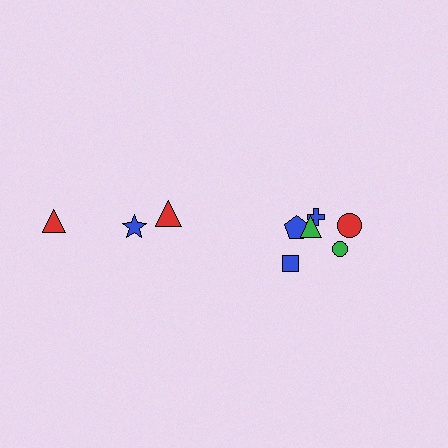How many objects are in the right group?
There are 6 objects.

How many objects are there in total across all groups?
There are 9 objects.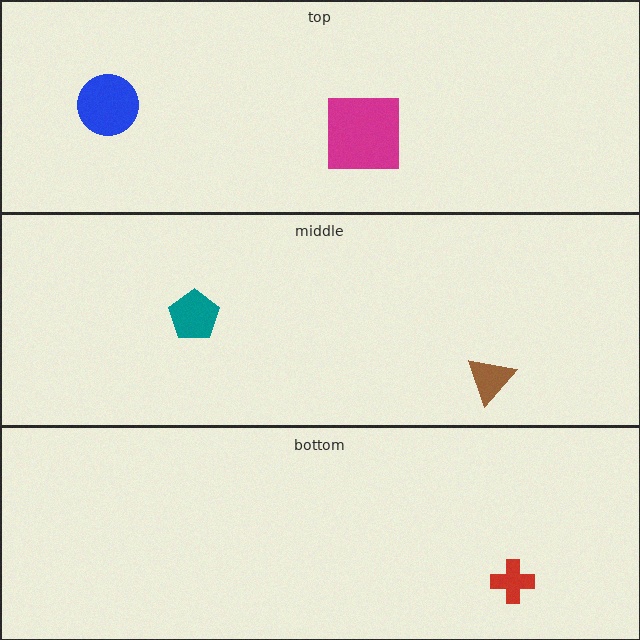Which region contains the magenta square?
The top region.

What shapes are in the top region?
The magenta square, the blue circle.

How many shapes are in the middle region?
2.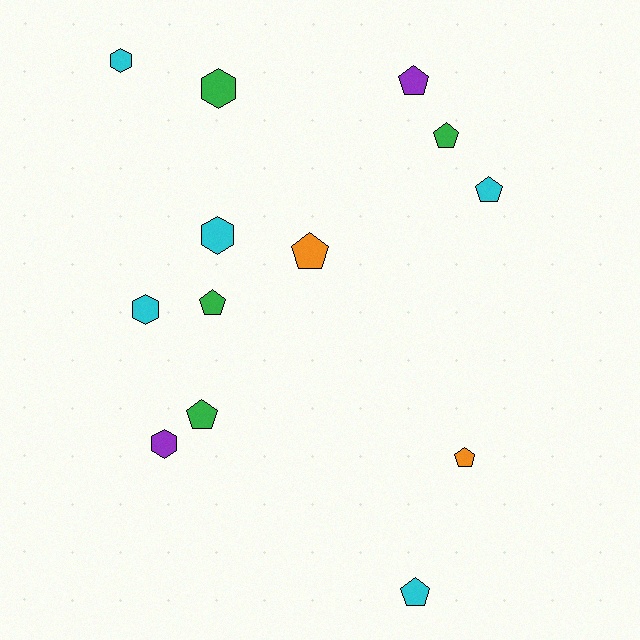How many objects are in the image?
There are 13 objects.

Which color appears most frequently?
Cyan, with 5 objects.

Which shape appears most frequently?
Pentagon, with 8 objects.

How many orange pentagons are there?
There are 2 orange pentagons.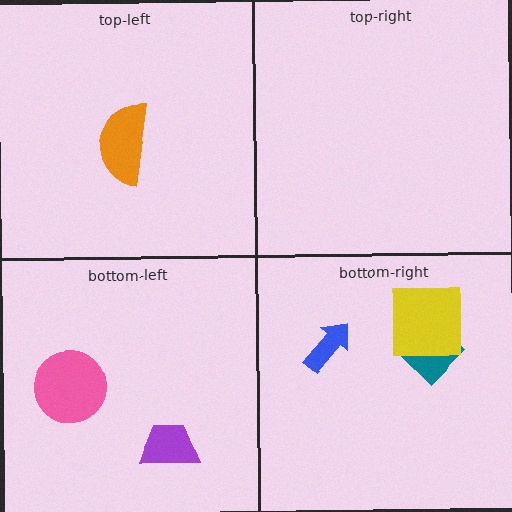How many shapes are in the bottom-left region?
2.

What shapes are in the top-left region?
The orange semicircle.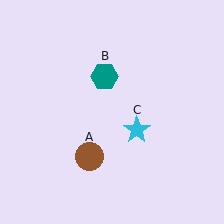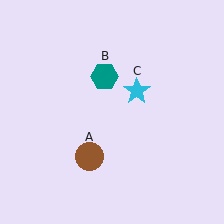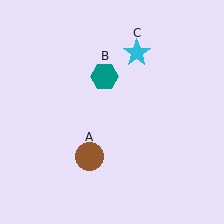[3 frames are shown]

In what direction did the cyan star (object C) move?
The cyan star (object C) moved up.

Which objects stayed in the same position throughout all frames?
Brown circle (object A) and teal hexagon (object B) remained stationary.